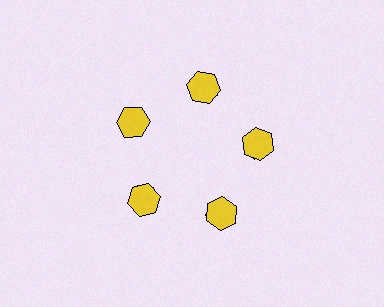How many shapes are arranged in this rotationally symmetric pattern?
There are 10 shapes, arranged in 5 groups of 2.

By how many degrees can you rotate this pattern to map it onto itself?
The pattern maps onto itself every 72 degrees of rotation.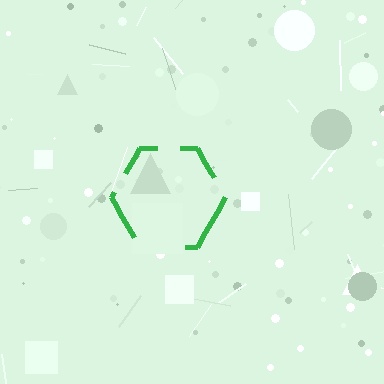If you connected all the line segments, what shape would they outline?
They would outline a hexagon.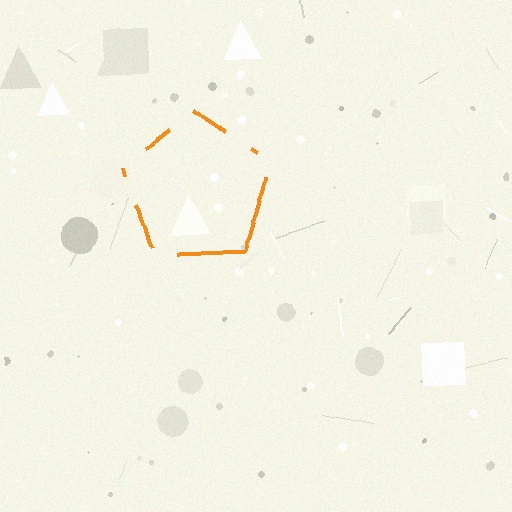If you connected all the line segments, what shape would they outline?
They would outline a pentagon.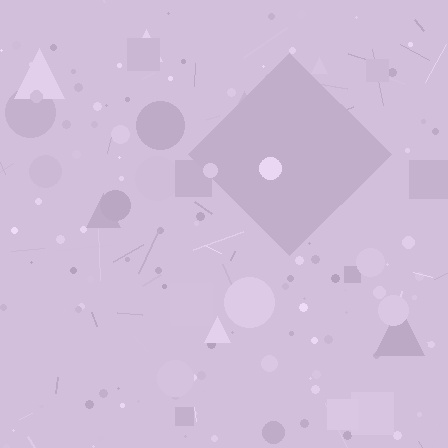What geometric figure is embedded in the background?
A diamond is embedded in the background.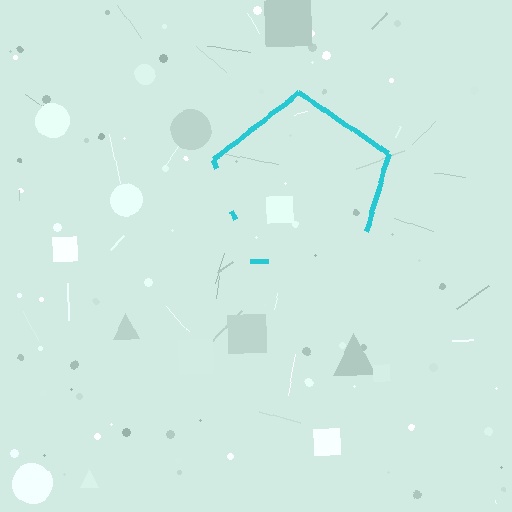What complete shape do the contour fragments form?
The contour fragments form a pentagon.